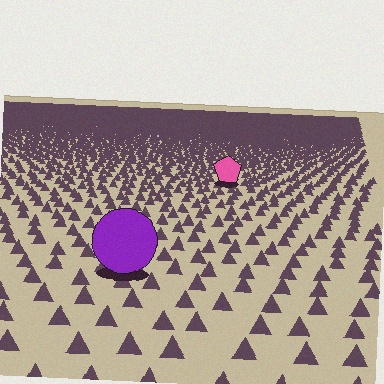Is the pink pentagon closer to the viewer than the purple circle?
No. The purple circle is closer — you can tell from the texture gradient: the ground texture is coarser near it.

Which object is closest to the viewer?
The purple circle is closest. The texture marks near it are larger and more spread out.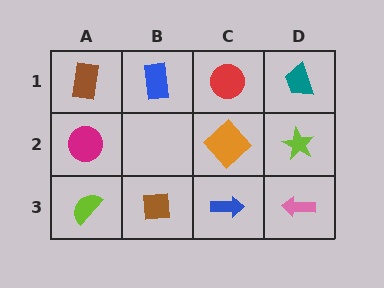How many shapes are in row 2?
3 shapes.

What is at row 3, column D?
A pink arrow.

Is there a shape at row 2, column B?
No, that cell is empty.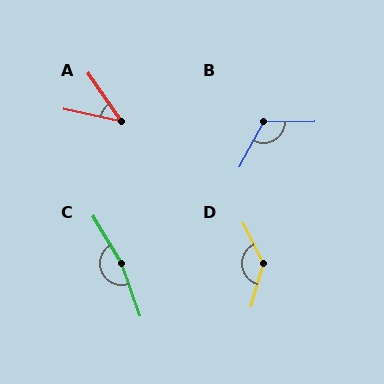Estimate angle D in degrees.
Approximately 138 degrees.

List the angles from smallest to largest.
A (43°), B (119°), D (138°), C (168°).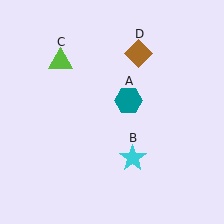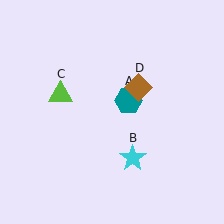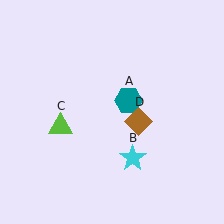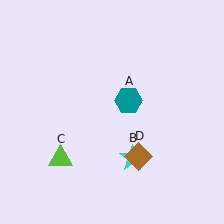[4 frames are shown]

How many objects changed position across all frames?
2 objects changed position: lime triangle (object C), brown diamond (object D).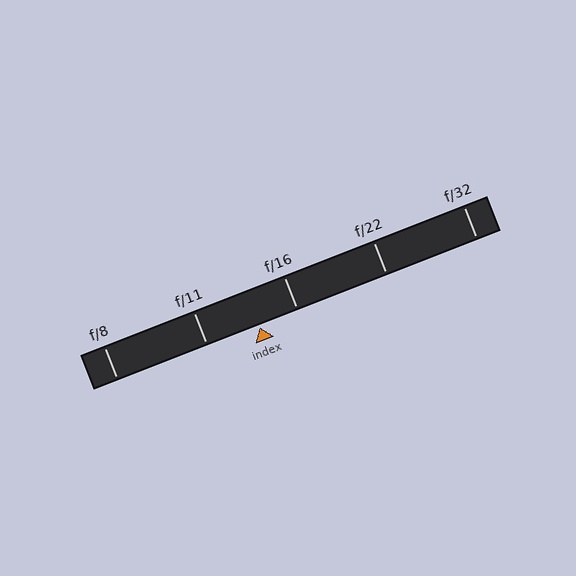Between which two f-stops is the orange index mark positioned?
The index mark is between f/11 and f/16.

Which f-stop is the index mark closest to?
The index mark is closest to f/16.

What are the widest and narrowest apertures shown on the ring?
The widest aperture shown is f/8 and the narrowest is f/32.